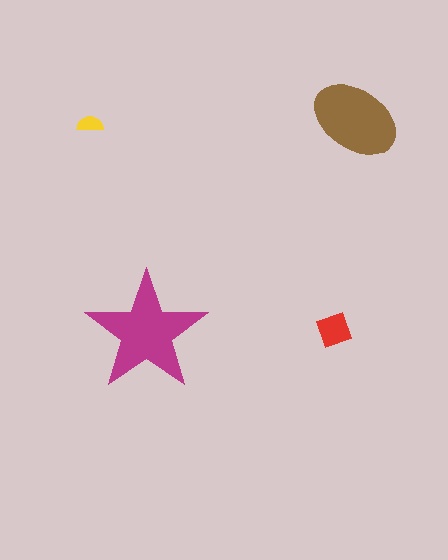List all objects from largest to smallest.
The magenta star, the brown ellipse, the red diamond, the yellow semicircle.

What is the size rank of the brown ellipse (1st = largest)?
2nd.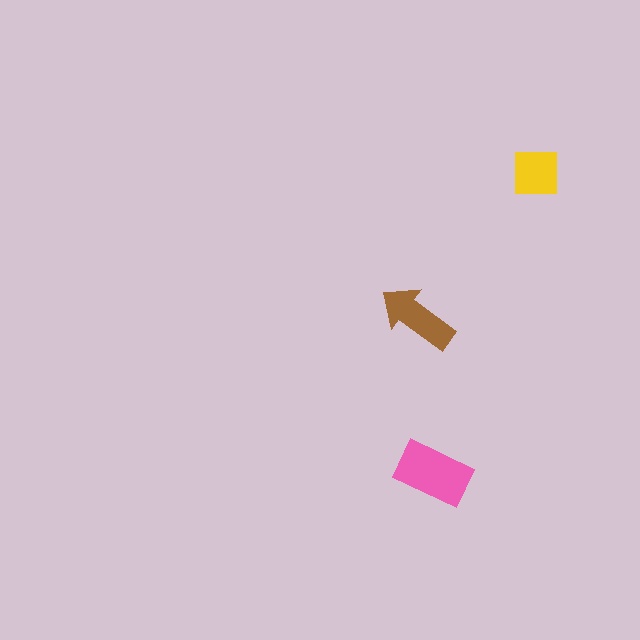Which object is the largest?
The pink rectangle.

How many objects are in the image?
There are 3 objects in the image.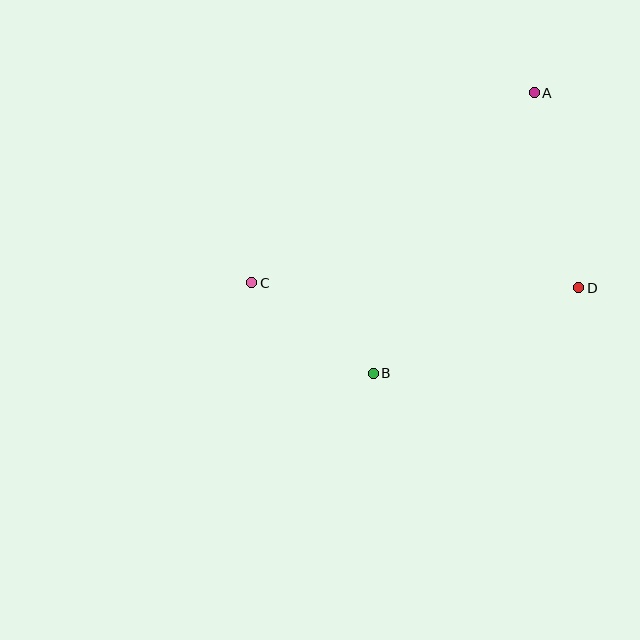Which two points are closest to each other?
Points B and C are closest to each other.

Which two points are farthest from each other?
Points A and C are farthest from each other.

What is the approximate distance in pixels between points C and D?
The distance between C and D is approximately 327 pixels.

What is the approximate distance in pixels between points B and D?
The distance between B and D is approximately 223 pixels.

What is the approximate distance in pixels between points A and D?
The distance between A and D is approximately 200 pixels.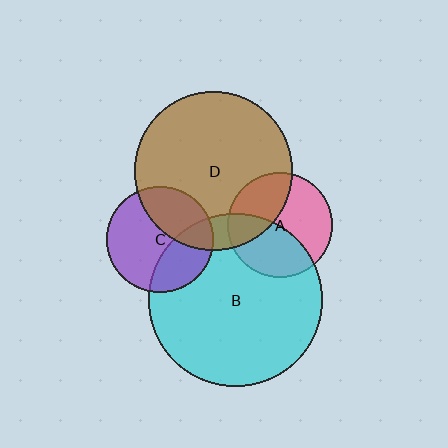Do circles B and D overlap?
Yes.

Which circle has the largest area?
Circle B (cyan).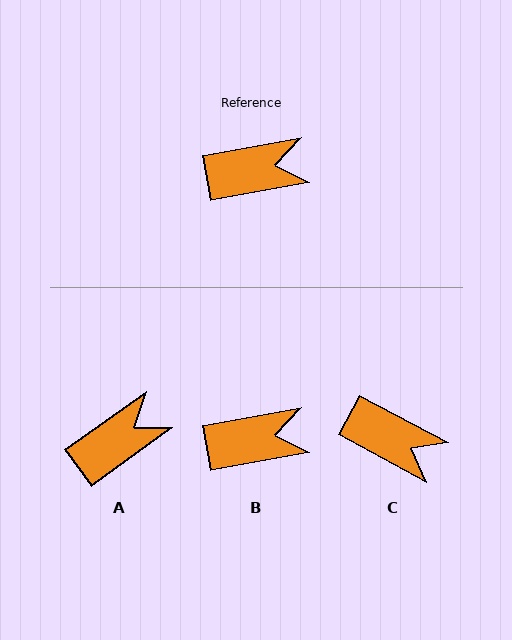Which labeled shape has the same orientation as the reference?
B.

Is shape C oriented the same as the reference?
No, it is off by about 39 degrees.